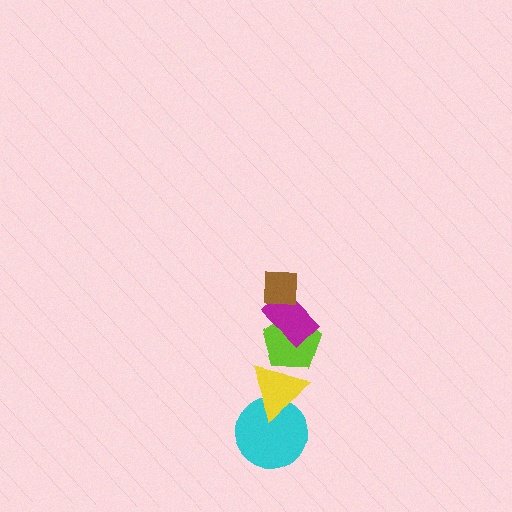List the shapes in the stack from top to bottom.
From top to bottom: the brown square, the magenta rectangle, the lime pentagon, the yellow triangle, the cyan circle.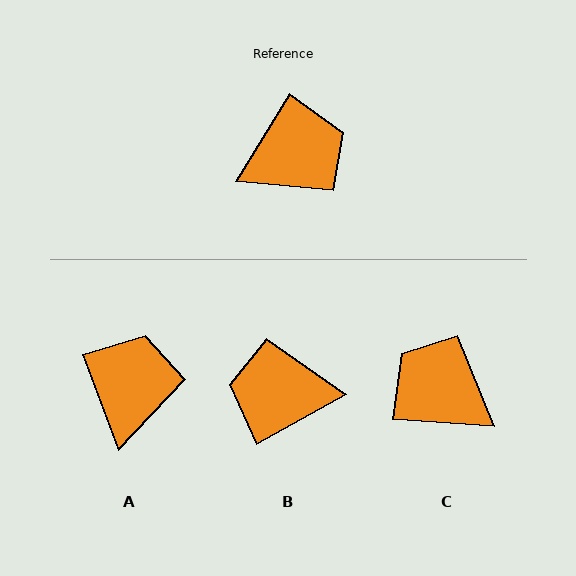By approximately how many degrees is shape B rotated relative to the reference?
Approximately 150 degrees counter-clockwise.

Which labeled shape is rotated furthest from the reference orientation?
B, about 150 degrees away.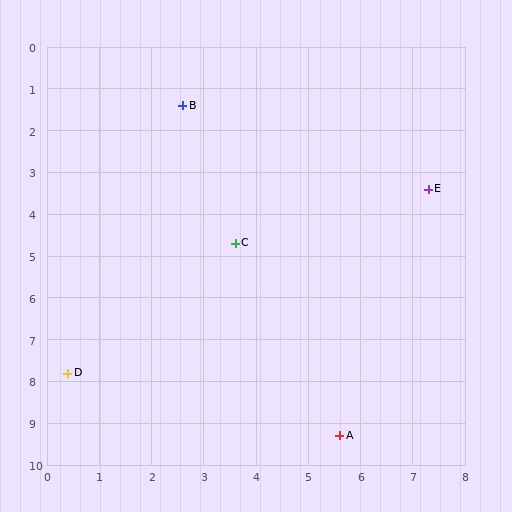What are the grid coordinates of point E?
Point E is at approximately (7.3, 3.4).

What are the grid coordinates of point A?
Point A is at approximately (5.6, 9.3).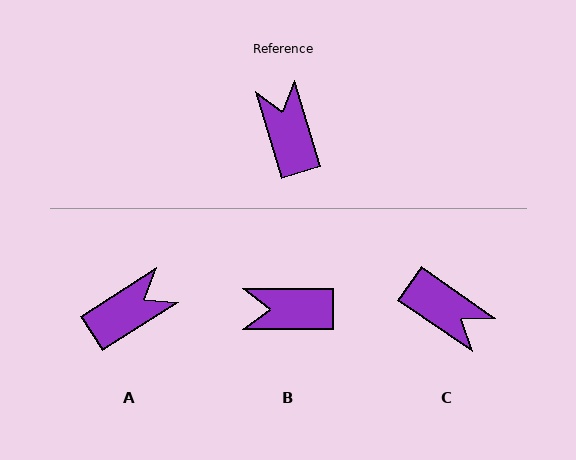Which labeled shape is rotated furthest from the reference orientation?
C, about 141 degrees away.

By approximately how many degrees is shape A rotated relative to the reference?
Approximately 74 degrees clockwise.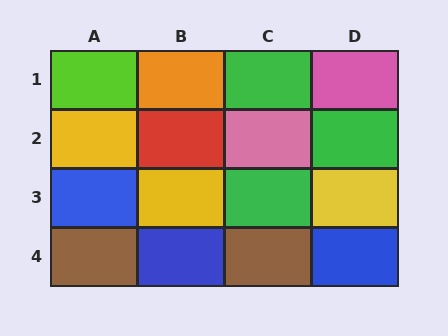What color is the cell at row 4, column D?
Blue.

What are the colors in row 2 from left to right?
Yellow, red, pink, green.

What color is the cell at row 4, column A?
Brown.